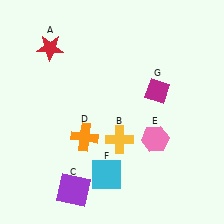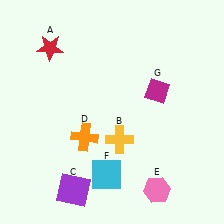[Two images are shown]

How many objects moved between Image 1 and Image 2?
1 object moved between the two images.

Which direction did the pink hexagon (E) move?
The pink hexagon (E) moved down.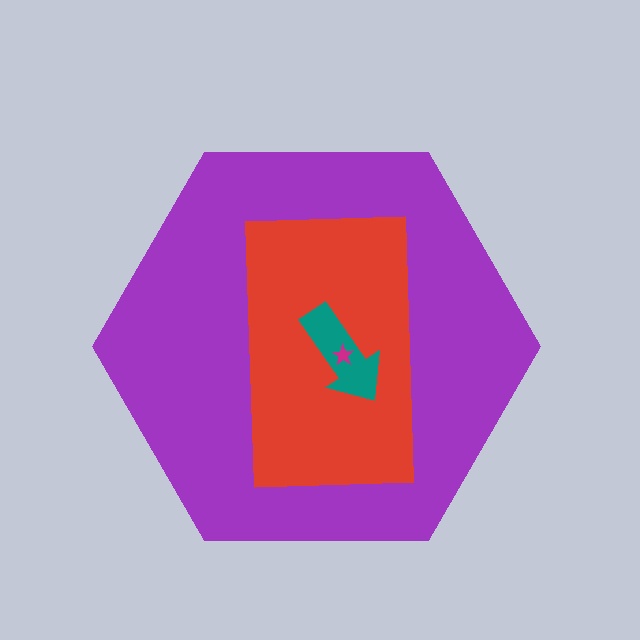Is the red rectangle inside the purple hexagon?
Yes.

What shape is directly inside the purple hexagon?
The red rectangle.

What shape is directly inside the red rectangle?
The teal arrow.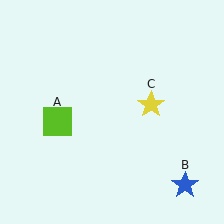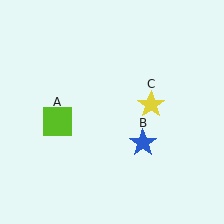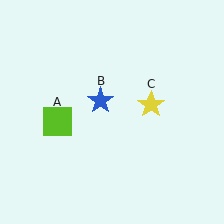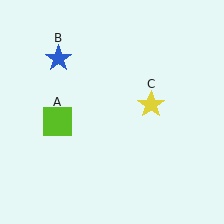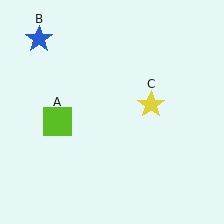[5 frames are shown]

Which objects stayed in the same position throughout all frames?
Lime square (object A) and yellow star (object C) remained stationary.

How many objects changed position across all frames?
1 object changed position: blue star (object B).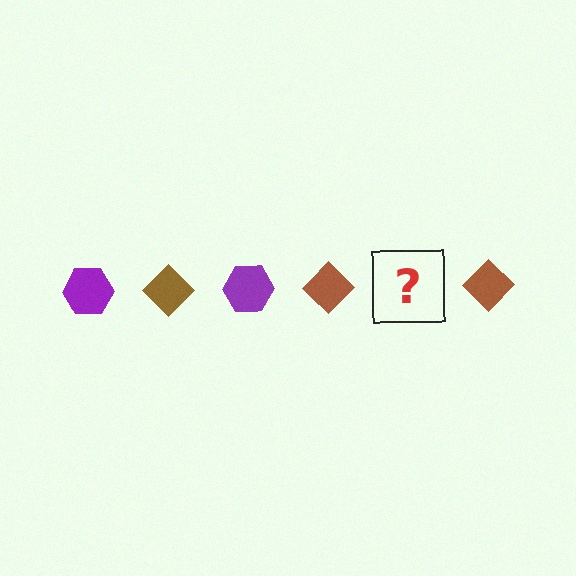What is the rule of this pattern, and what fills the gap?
The rule is that the pattern alternates between purple hexagon and brown diamond. The gap should be filled with a purple hexagon.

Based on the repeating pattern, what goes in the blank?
The blank should be a purple hexagon.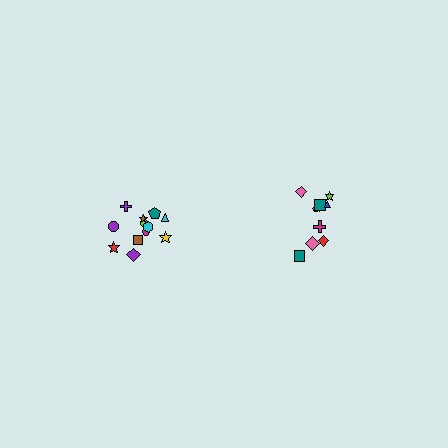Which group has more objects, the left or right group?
The left group.